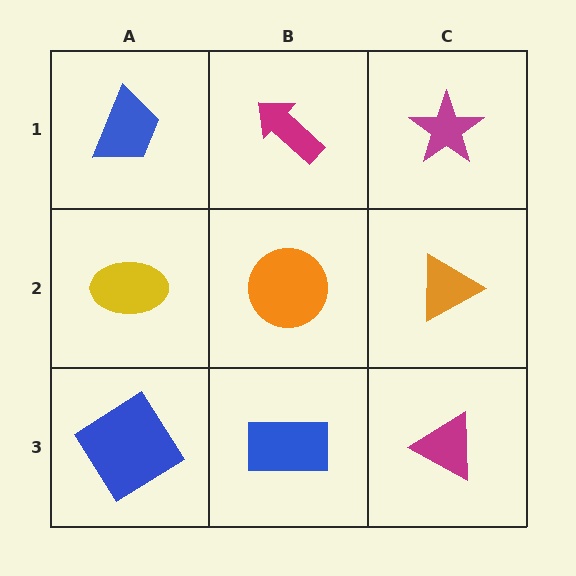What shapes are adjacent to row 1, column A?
A yellow ellipse (row 2, column A), a magenta arrow (row 1, column B).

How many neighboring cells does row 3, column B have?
3.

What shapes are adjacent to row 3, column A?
A yellow ellipse (row 2, column A), a blue rectangle (row 3, column B).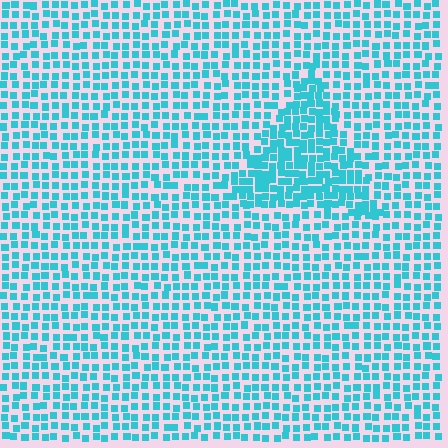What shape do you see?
I see a triangle.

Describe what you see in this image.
The image contains small cyan elements arranged at two different densities. A triangle-shaped region is visible where the elements are more densely packed than the surrounding area.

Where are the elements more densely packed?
The elements are more densely packed inside the triangle boundary.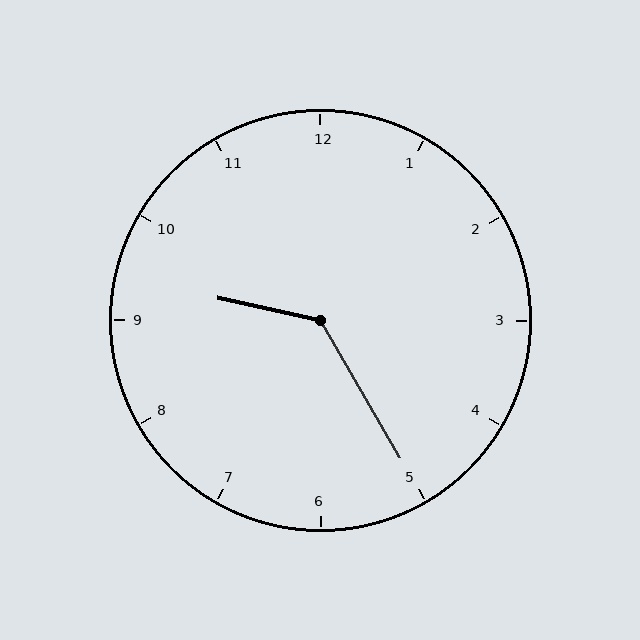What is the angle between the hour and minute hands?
Approximately 132 degrees.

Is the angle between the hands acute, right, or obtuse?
It is obtuse.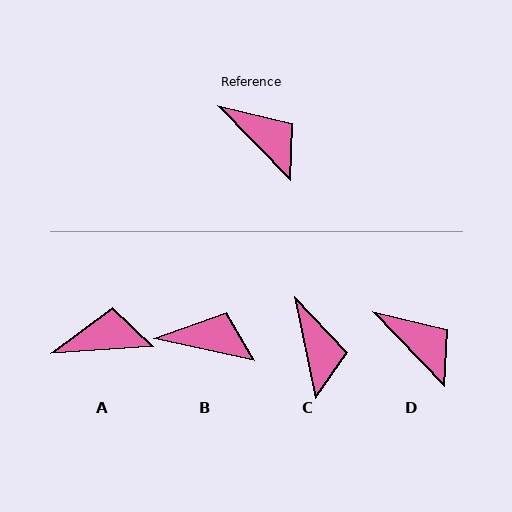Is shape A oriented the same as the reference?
No, it is off by about 49 degrees.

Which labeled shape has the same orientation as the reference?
D.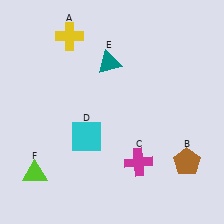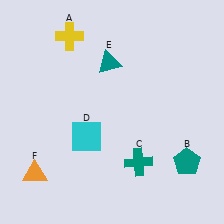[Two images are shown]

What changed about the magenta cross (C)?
In Image 1, C is magenta. In Image 2, it changed to teal.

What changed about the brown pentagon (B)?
In Image 1, B is brown. In Image 2, it changed to teal.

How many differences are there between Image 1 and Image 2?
There are 3 differences between the two images.